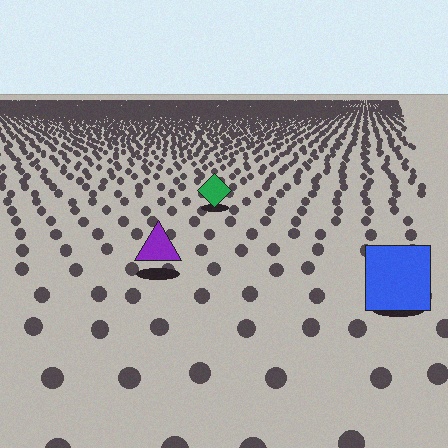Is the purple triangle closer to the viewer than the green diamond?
Yes. The purple triangle is closer — you can tell from the texture gradient: the ground texture is coarser near it.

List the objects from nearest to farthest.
From nearest to farthest: the blue square, the purple triangle, the green diamond.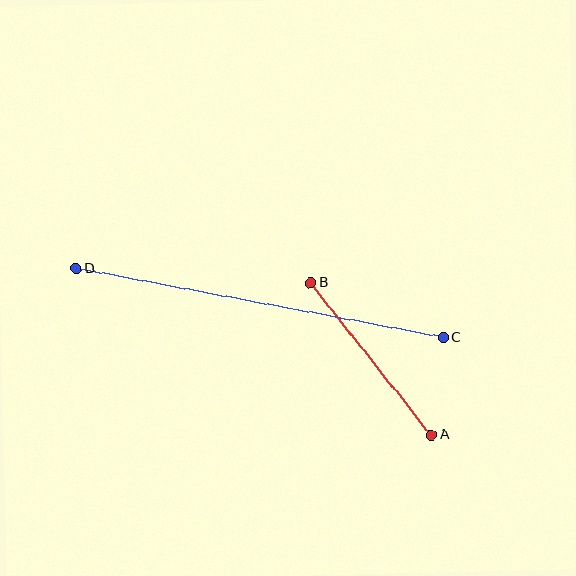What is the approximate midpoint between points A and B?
The midpoint is at approximately (371, 359) pixels.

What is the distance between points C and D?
The distance is approximately 373 pixels.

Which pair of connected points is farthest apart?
Points C and D are farthest apart.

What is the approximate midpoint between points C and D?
The midpoint is at approximately (260, 303) pixels.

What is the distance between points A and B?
The distance is approximately 194 pixels.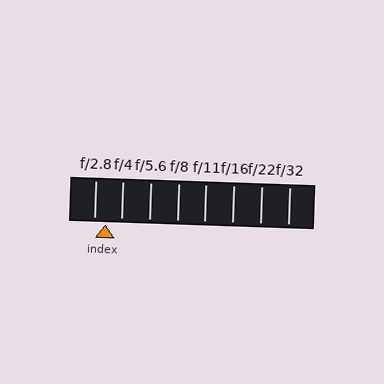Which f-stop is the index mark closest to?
The index mark is closest to f/2.8.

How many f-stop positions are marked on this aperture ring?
There are 8 f-stop positions marked.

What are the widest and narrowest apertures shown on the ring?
The widest aperture shown is f/2.8 and the narrowest is f/32.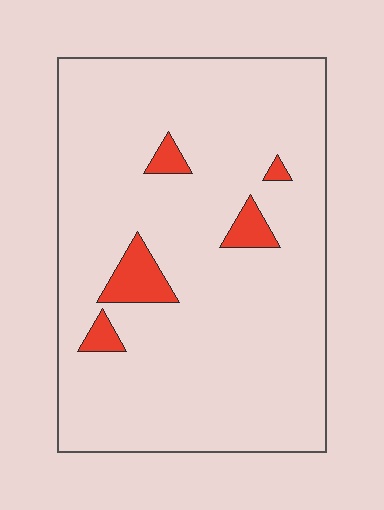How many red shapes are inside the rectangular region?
5.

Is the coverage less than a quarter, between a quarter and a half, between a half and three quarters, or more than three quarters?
Less than a quarter.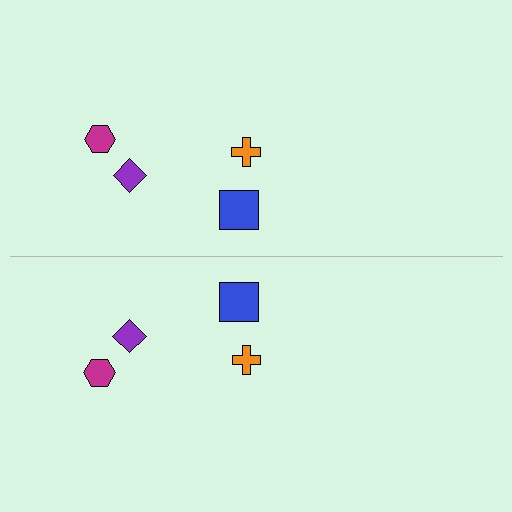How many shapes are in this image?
There are 8 shapes in this image.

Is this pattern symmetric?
Yes, this pattern has bilateral (reflection) symmetry.